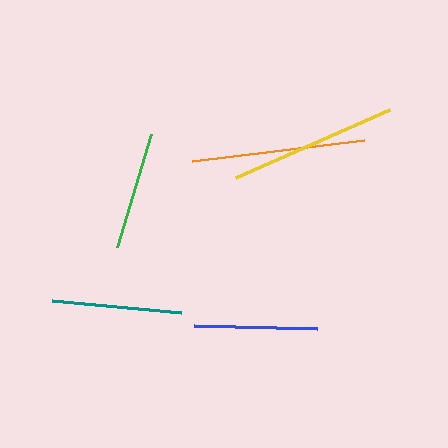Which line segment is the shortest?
The green line is the shortest at approximately 117 pixels.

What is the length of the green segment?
The green segment is approximately 117 pixels long.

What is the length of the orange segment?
The orange segment is approximately 174 pixels long.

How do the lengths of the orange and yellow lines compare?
The orange and yellow lines are approximately the same length.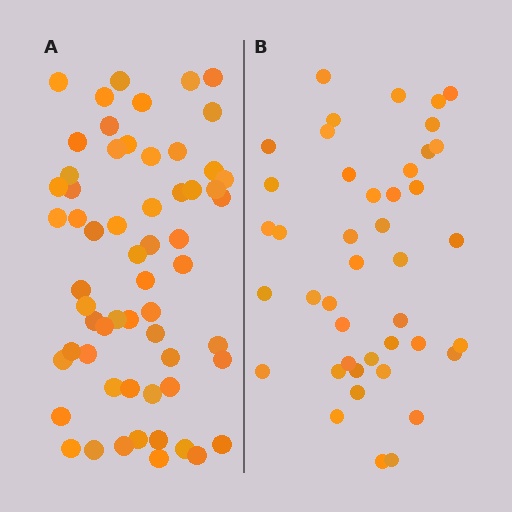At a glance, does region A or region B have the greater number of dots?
Region A (the left region) has more dots.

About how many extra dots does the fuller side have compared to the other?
Region A has approximately 15 more dots than region B.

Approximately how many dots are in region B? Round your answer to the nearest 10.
About 40 dots. (The exact count is 43, which rounds to 40.)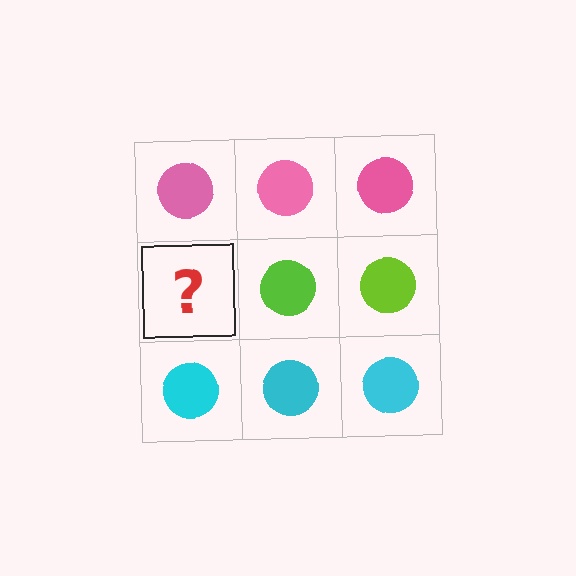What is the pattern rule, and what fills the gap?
The rule is that each row has a consistent color. The gap should be filled with a lime circle.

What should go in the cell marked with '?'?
The missing cell should contain a lime circle.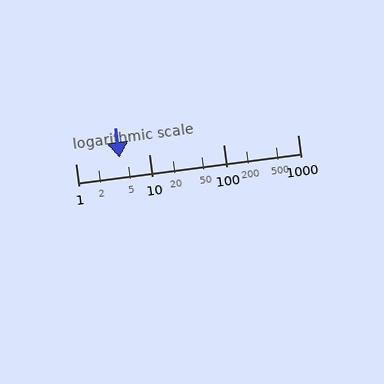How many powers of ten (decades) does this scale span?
The scale spans 3 decades, from 1 to 1000.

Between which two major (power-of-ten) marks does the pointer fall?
The pointer is between 1 and 10.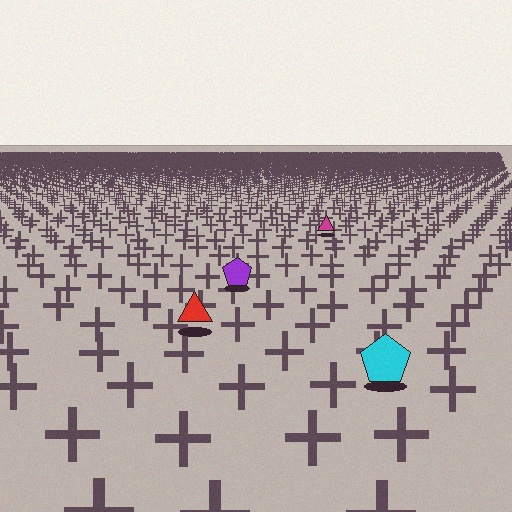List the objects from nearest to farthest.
From nearest to farthest: the cyan pentagon, the red triangle, the purple pentagon, the magenta triangle.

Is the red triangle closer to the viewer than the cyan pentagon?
No. The cyan pentagon is closer — you can tell from the texture gradient: the ground texture is coarser near it.